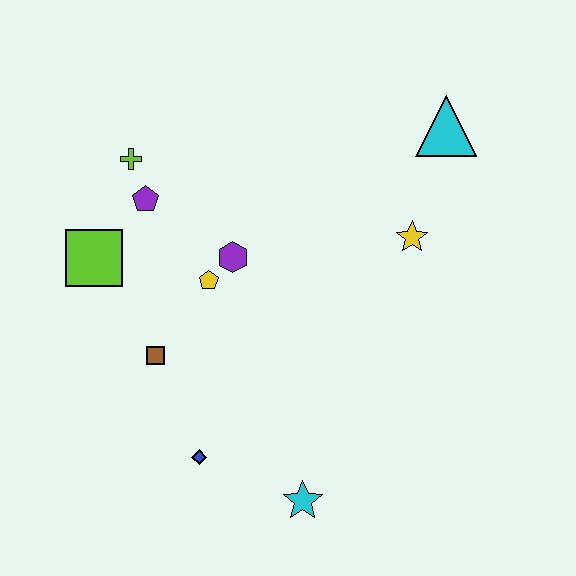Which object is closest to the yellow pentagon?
The purple hexagon is closest to the yellow pentagon.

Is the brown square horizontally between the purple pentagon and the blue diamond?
Yes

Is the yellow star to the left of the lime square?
No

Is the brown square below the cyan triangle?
Yes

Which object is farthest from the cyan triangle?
The blue diamond is farthest from the cyan triangle.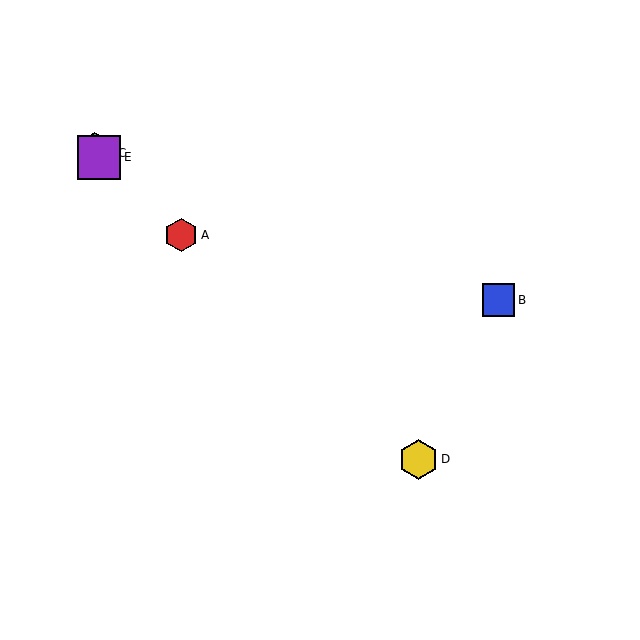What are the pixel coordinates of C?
Object C is at (95, 153).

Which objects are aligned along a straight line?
Objects A, C, D, E are aligned along a straight line.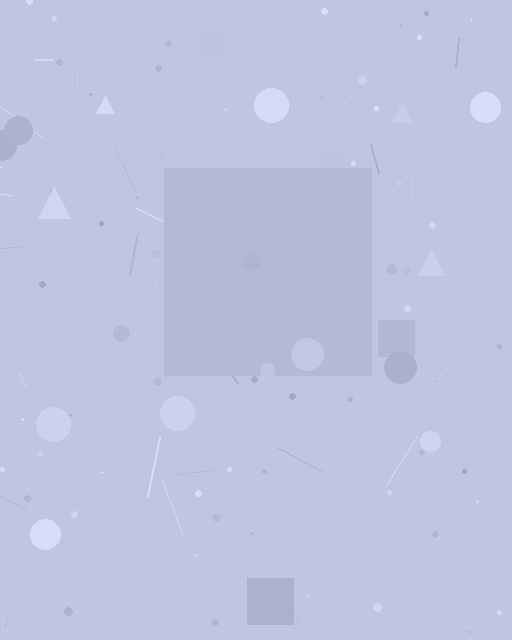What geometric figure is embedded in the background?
A square is embedded in the background.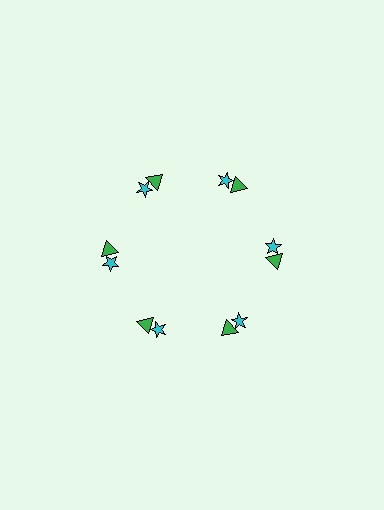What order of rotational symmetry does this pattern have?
This pattern has 6-fold rotational symmetry.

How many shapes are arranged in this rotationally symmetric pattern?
There are 12 shapes, arranged in 6 groups of 2.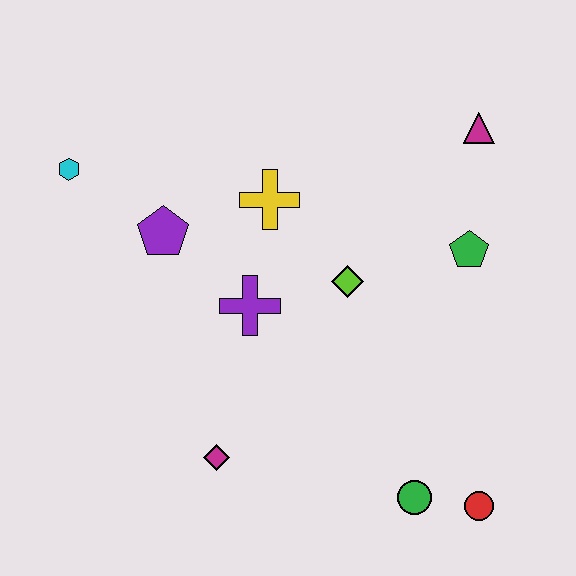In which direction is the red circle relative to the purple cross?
The red circle is to the right of the purple cross.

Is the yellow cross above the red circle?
Yes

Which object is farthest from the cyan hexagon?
The red circle is farthest from the cyan hexagon.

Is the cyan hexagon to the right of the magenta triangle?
No